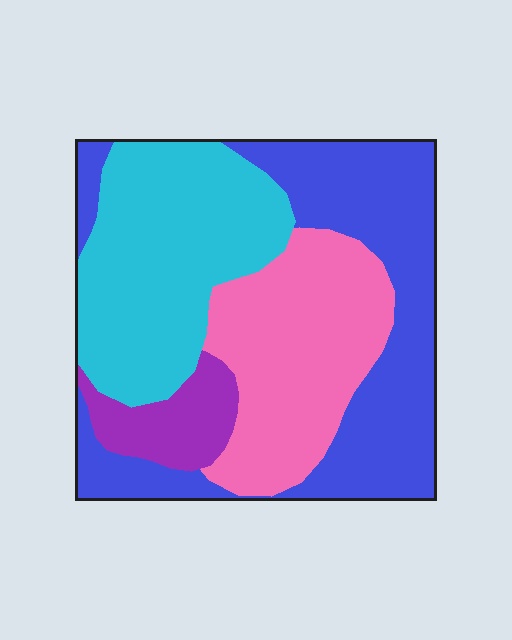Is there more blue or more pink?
Blue.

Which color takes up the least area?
Purple, at roughly 10%.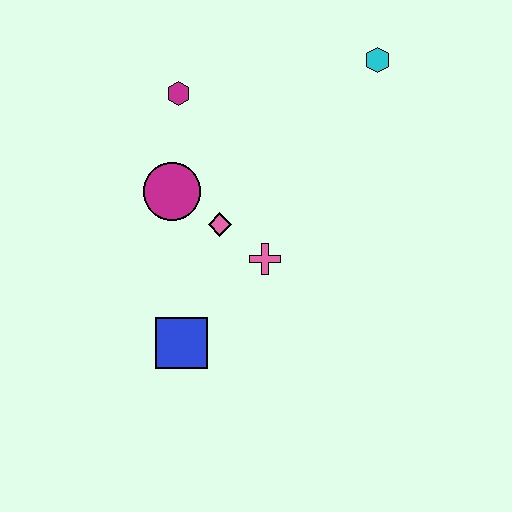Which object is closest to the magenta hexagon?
The magenta circle is closest to the magenta hexagon.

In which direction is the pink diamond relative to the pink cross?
The pink diamond is to the left of the pink cross.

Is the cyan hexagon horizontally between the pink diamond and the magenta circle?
No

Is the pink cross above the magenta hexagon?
No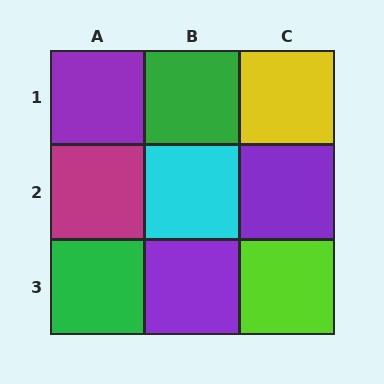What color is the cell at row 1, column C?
Yellow.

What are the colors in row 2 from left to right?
Magenta, cyan, purple.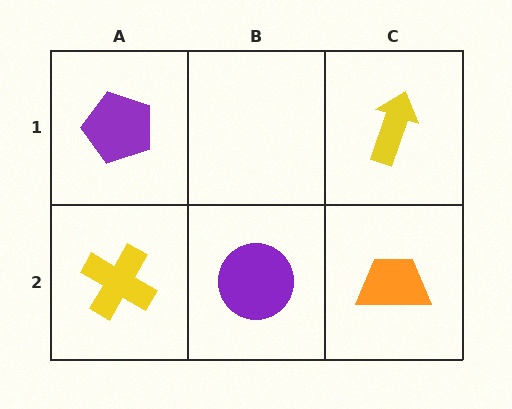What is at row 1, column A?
A purple pentagon.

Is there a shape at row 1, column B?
No, that cell is empty.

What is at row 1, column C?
A yellow arrow.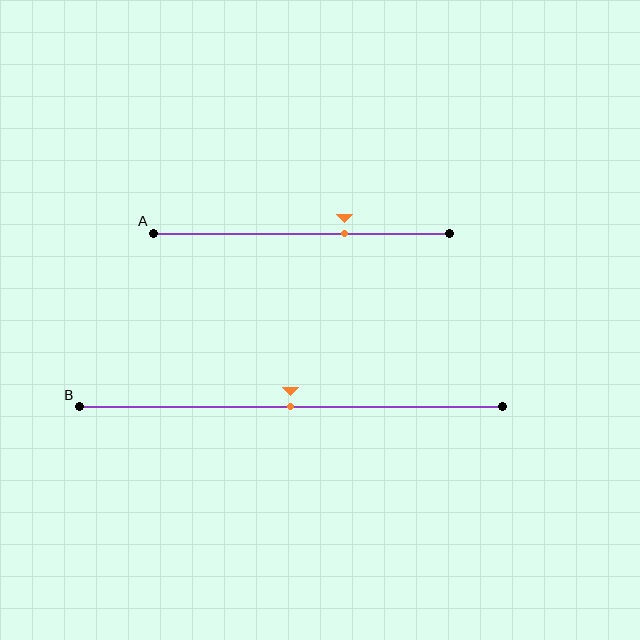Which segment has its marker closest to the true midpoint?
Segment B has its marker closest to the true midpoint.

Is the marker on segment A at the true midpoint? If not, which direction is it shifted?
No, the marker on segment A is shifted to the right by about 14% of the segment length.